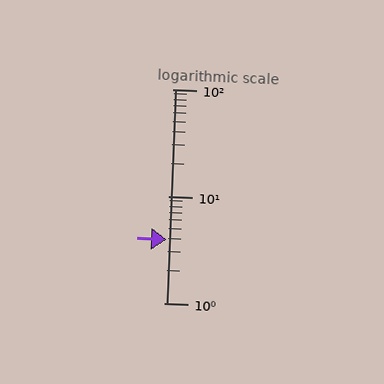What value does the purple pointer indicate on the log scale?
The pointer indicates approximately 3.9.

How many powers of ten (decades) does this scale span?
The scale spans 2 decades, from 1 to 100.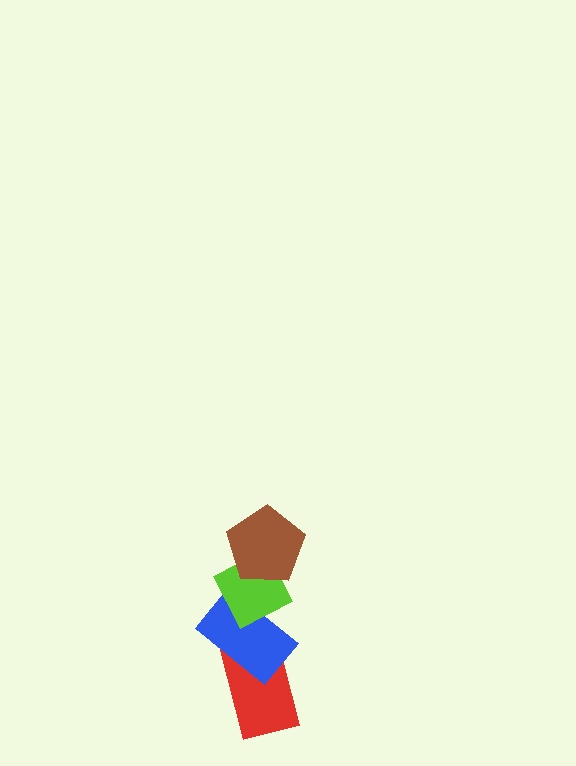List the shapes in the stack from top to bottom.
From top to bottom: the brown pentagon, the lime diamond, the blue rectangle, the red rectangle.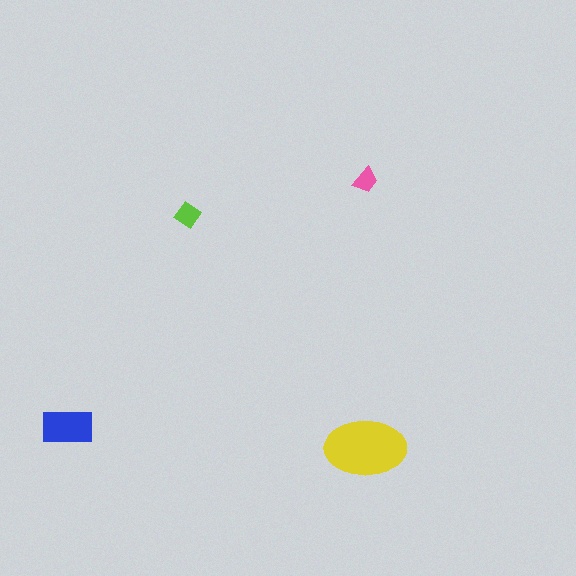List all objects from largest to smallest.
The yellow ellipse, the blue rectangle, the lime diamond, the pink trapezoid.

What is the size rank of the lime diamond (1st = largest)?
3rd.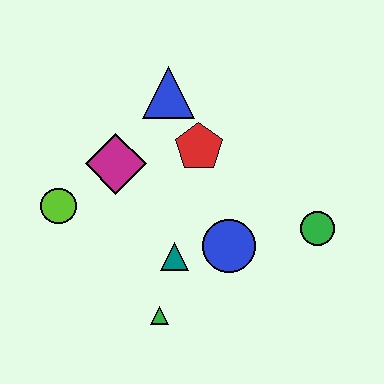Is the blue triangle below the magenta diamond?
No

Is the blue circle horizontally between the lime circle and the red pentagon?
No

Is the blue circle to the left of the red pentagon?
No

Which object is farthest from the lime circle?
The green circle is farthest from the lime circle.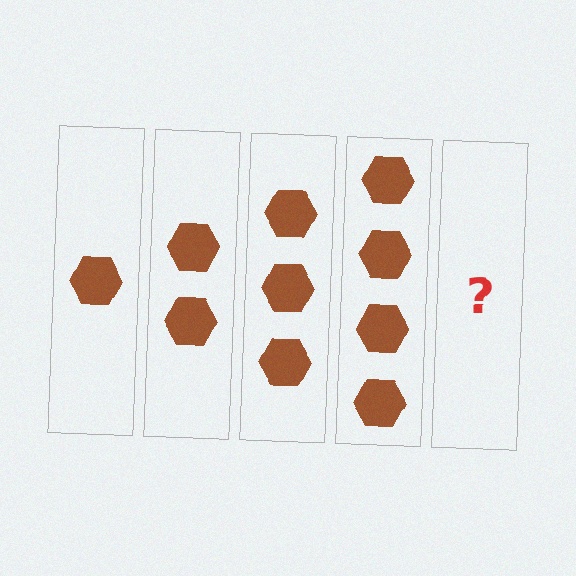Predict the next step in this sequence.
The next step is 5 hexagons.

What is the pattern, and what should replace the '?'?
The pattern is that each step adds one more hexagon. The '?' should be 5 hexagons.